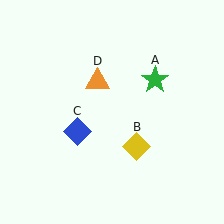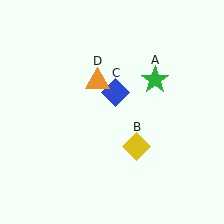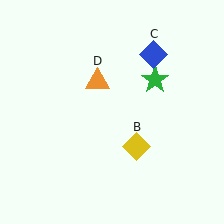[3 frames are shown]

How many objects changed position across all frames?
1 object changed position: blue diamond (object C).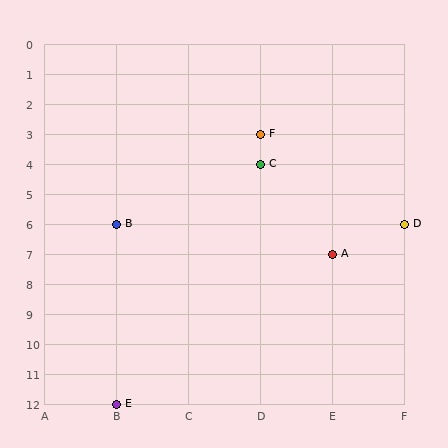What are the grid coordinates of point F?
Point F is at grid coordinates (D, 3).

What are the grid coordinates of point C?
Point C is at grid coordinates (D, 4).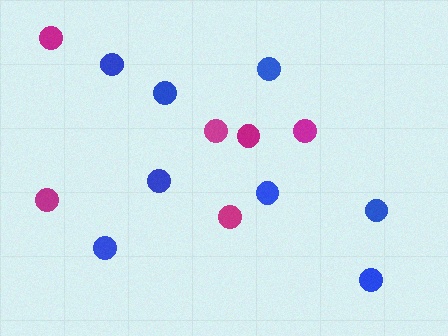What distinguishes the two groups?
There are 2 groups: one group of blue circles (8) and one group of magenta circles (6).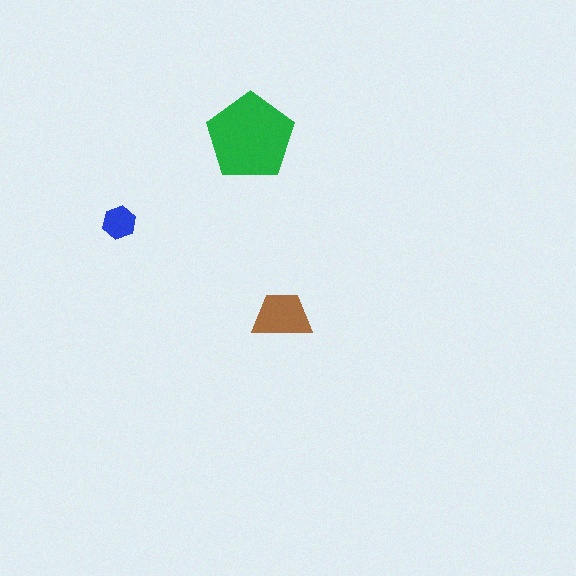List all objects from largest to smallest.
The green pentagon, the brown trapezoid, the blue hexagon.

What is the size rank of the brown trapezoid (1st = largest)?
2nd.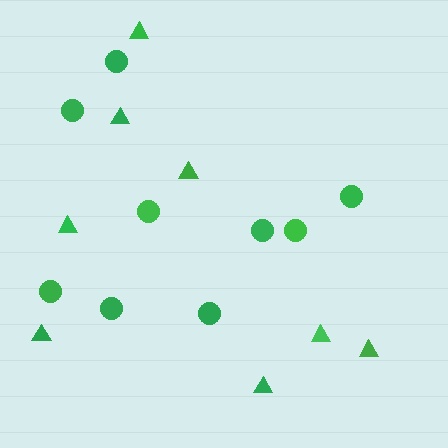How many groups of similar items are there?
There are 2 groups: one group of circles (9) and one group of triangles (8).